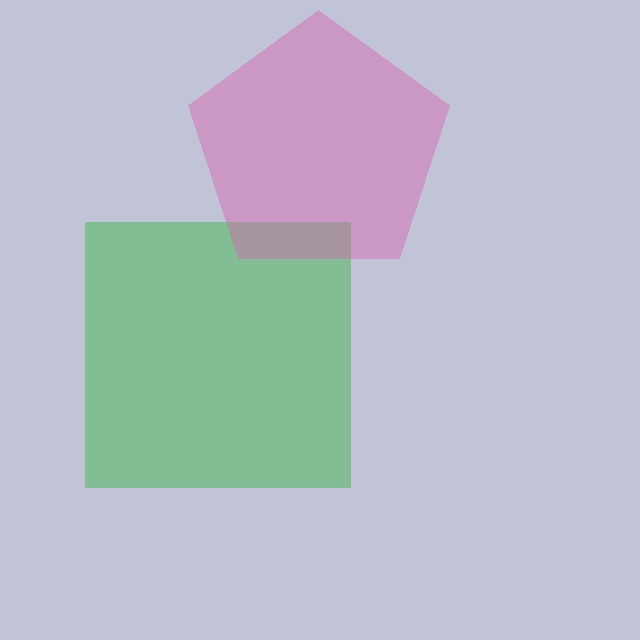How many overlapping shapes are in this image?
There are 2 overlapping shapes in the image.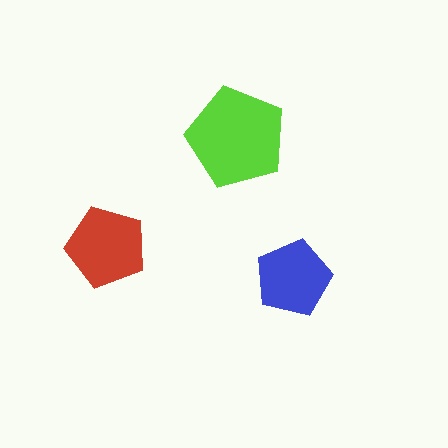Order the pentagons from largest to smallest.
the lime one, the red one, the blue one.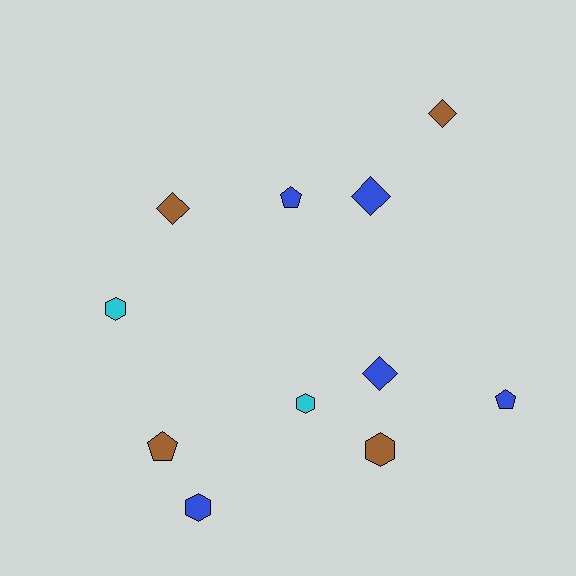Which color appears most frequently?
Blue, with 5 objects.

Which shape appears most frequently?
Diamond, with 4 objects.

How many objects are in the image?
There are 11 objects.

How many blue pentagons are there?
There are 2 blue pentagons.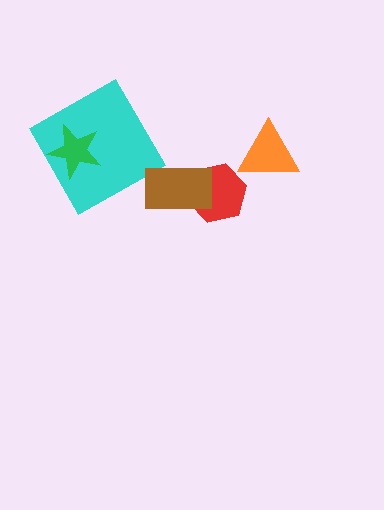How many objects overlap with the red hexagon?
1 object overlaps with the red hexagon.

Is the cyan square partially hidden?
Yes, it is partially covered by another shape.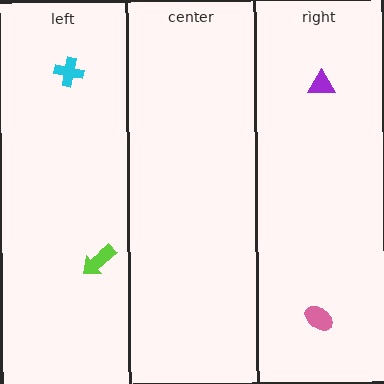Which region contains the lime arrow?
The left region.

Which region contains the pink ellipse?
The right region.